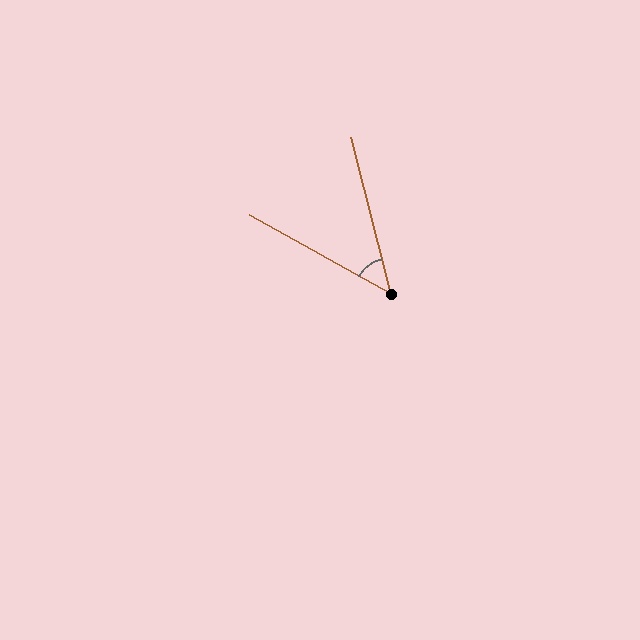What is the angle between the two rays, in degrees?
Approximately 46 degrees.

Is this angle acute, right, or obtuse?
It is acute.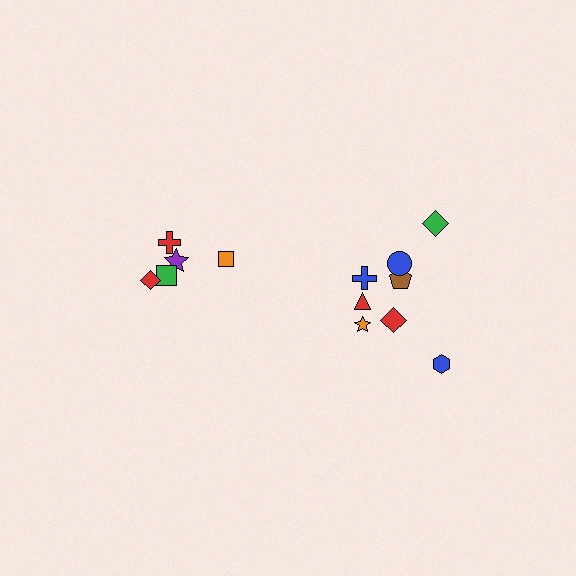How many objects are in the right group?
There are 8 objects.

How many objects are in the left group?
There are 5 objects.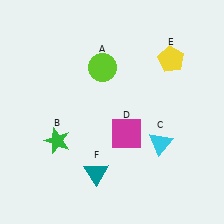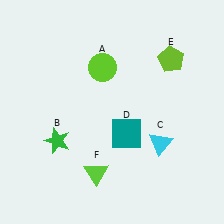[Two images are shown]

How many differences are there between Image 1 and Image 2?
There are 3 differences between the two images.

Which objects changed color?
D changed from magenta to teal. E changed from yellow to lime. F changed from teal to lime.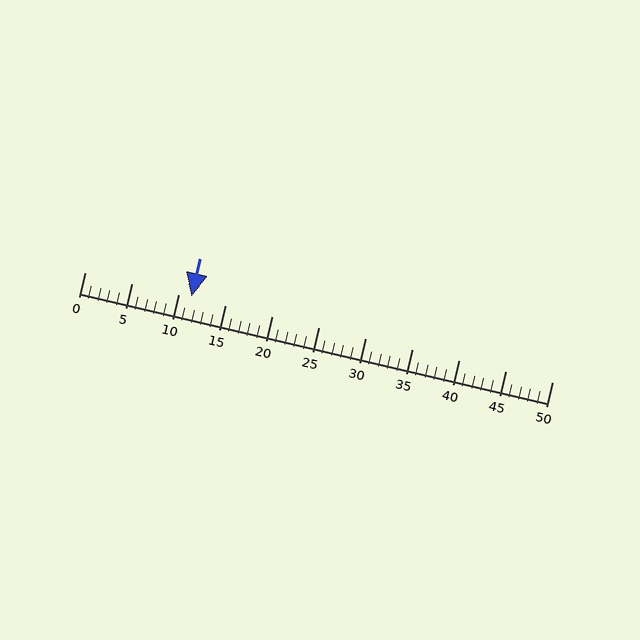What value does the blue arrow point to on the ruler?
The blue arrow points to approximately 11.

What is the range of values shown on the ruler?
The ruler shows values from 0 to 50.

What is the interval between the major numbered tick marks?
The major tick marks are spaced 5 units apart.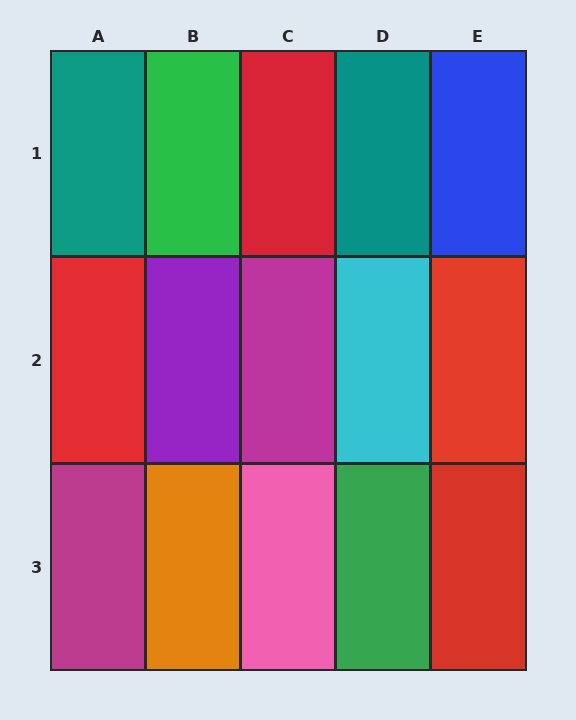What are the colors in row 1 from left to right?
Teal, green, red, teal, blue.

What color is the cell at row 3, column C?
Pink.